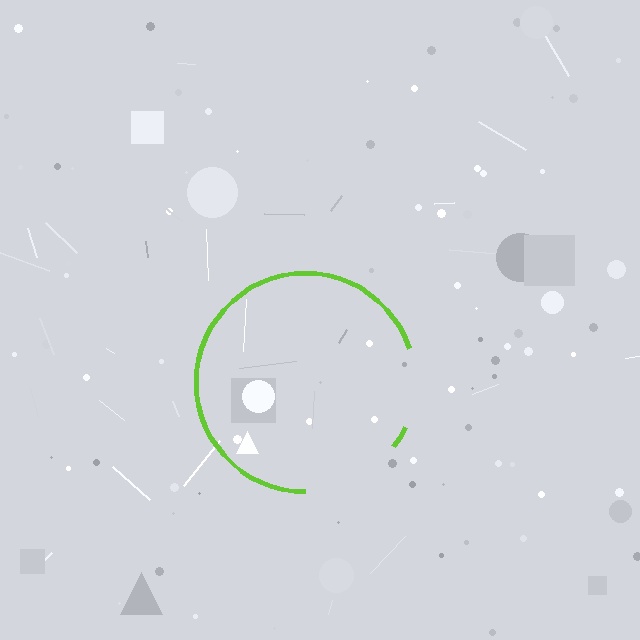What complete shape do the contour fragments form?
The contour fragments form a circle.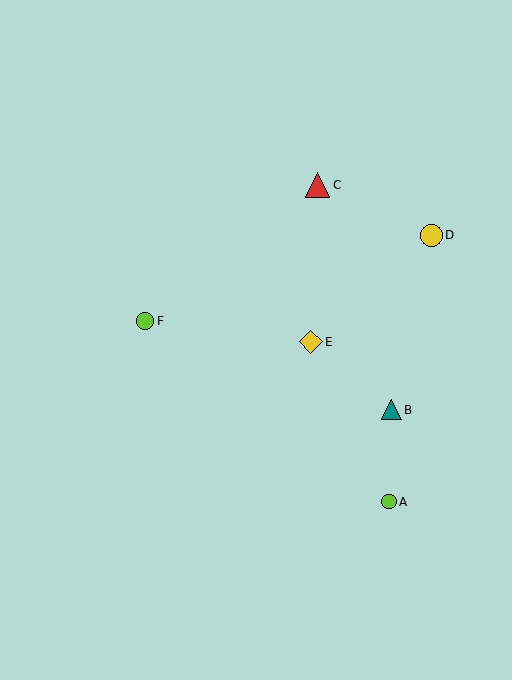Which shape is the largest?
The red triangle (labeled C) is the largest.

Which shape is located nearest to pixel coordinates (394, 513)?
The lime circle (labeled A) at (389, 502) is nearest to that location.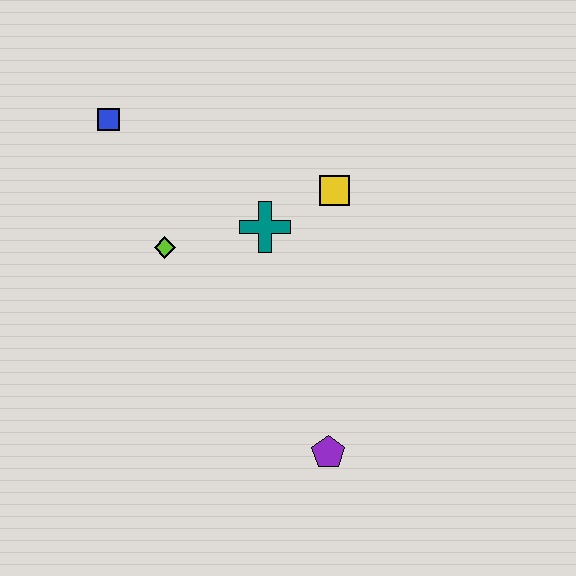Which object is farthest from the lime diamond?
The purple pentagon is farthest from the lime diamond.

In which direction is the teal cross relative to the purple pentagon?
The teal cross is above the purple pentagon.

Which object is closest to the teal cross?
The yellow square is closest to the teal cross.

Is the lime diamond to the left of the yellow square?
Yes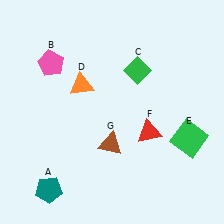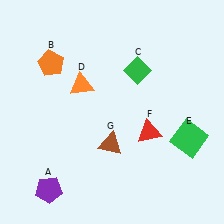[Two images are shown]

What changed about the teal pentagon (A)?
In Image 1, A is teal. In Image 2, it changed to purple.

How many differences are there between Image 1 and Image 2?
There are 2 differences between the two images.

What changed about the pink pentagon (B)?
In Image 1, B is pink. In Image 2, it changed to orange.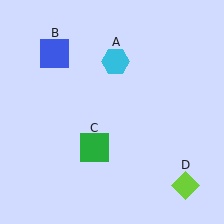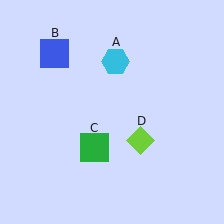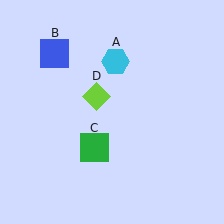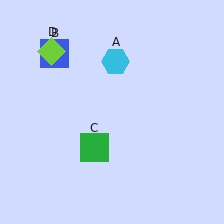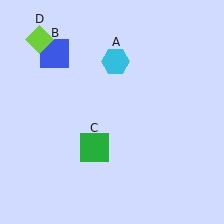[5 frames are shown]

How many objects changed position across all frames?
1 object changed position: lime diamond (object D).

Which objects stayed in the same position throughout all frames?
Cyan hexagon (object A) and blue square (object B) and green square (object C) remained stationary.